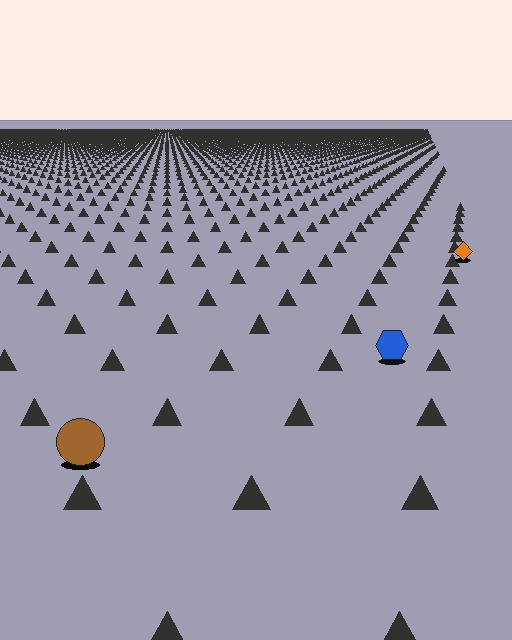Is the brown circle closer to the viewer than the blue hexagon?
Yes. The brown circle is closer — you can tell from the texture gradient: the ground texture is coarser near it.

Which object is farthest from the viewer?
The orange diamond is farthest from the viewer. It appears smaller and the ground texture around it is denser.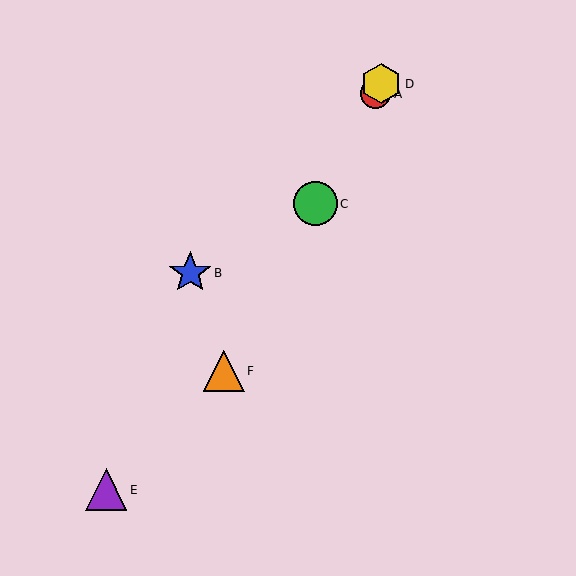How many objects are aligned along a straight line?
4 objects (A, C, D, F) are aligned along a straight line.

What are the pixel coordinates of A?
Object A is at (376, 94).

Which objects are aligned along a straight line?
Objects A, C, D, F are aligned along a straight line.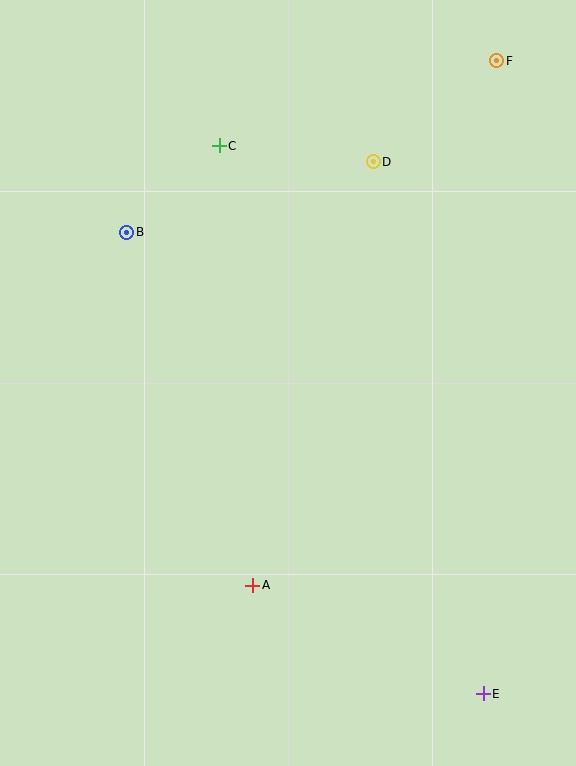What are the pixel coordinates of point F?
Point F is at (497, 61).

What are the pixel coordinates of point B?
Point B is at (127, 232).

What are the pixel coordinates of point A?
Point A is at (253, 585).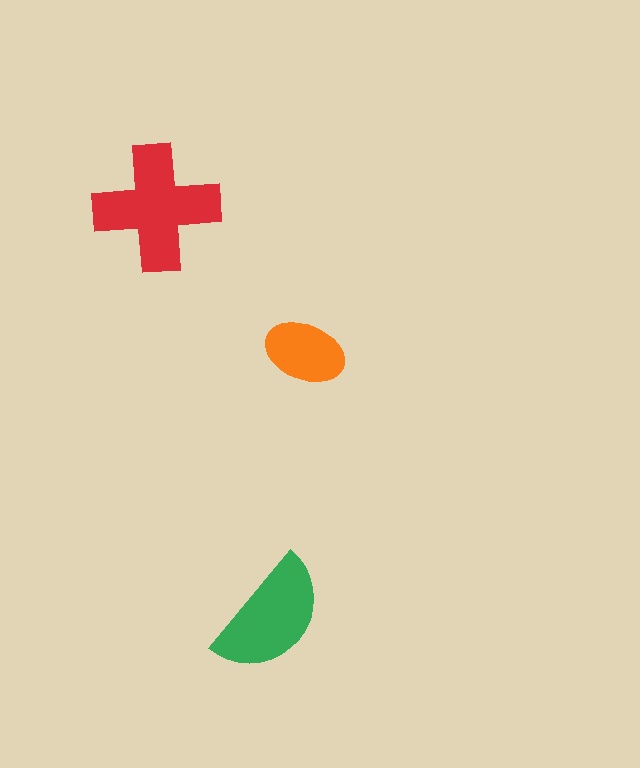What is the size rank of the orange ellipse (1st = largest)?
3rd.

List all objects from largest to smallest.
The red cross, the green semicircle, the orange ellipse.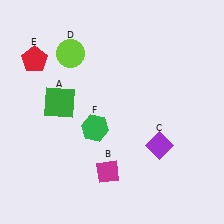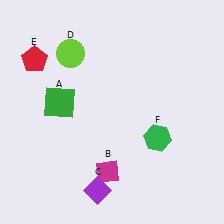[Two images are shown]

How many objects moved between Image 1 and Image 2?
2 objects moved between the two images.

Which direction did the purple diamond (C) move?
The purple diamond (C) moved left.